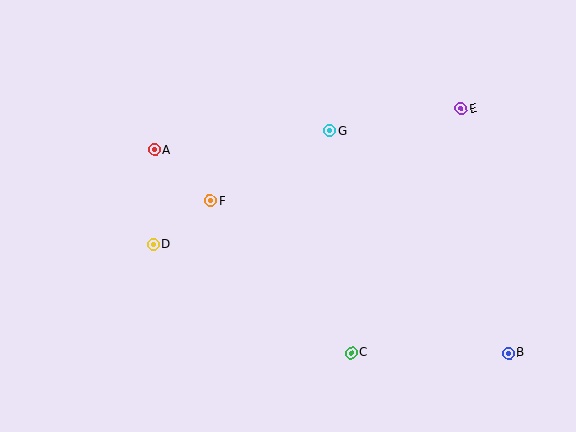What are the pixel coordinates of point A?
Point A is at (155, 150).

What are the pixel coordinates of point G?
Point G is at (330, 131).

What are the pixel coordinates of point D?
Point D is at (153, 245).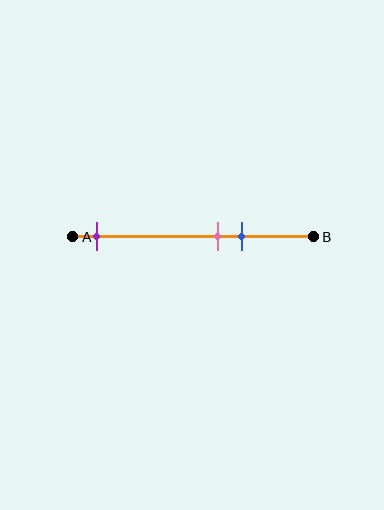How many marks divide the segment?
There are 3 marks dividing the segment.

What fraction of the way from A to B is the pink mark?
The pink mark is approximately 60% (0.6) of the way from A to B.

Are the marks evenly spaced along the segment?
No, the marks are not evenly spaced.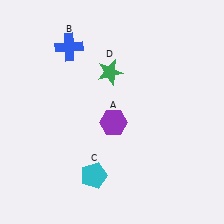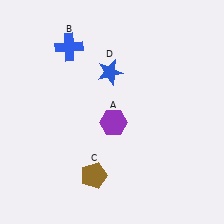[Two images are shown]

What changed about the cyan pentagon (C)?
In Image 1, C is cyan. In Image 2, it changed to brown.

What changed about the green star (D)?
In Image 1, D is green. In Image 2, it changed to blue.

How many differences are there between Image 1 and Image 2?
There are 2 differences between the two images.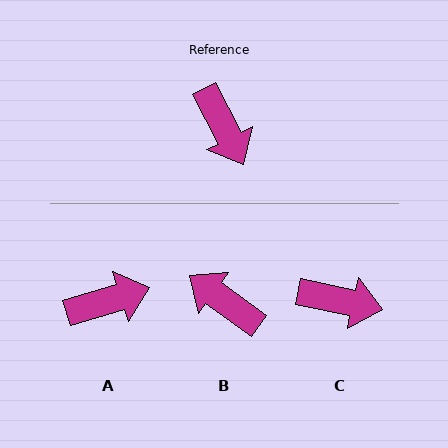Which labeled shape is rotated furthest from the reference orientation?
B, about 154 degrees away.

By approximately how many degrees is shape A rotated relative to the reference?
Approximately 80 degrees counter-clockwise.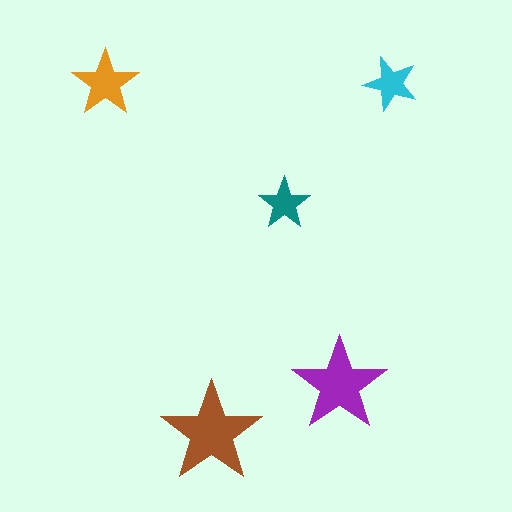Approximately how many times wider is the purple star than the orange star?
About 1.5 times wider.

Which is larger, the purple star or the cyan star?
The purple one.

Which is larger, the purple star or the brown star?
The brown one.